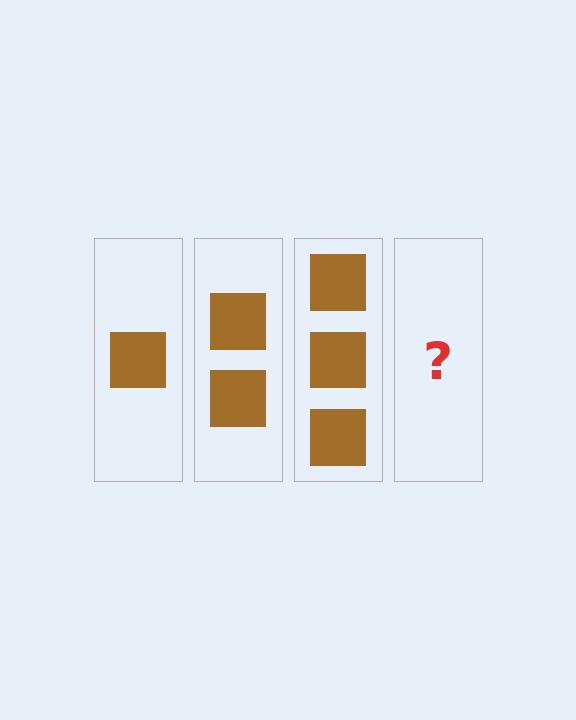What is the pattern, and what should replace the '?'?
The pattern is that each step adds one more square. The '?' should be 4 squares.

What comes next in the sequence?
The next element should be 4 squares.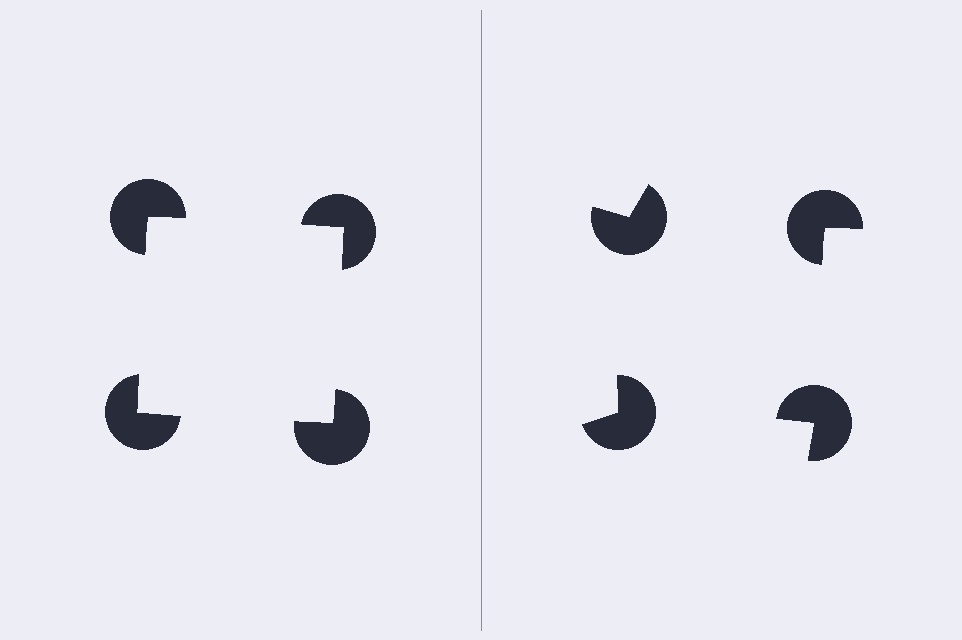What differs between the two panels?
The pac-man discs are positioned identically on both sides; only the wedge orientations differ. On the left they align to a square; on the right they are misaligned.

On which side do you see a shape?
An illusory square appears on the left side. On the right side the wedge cuts are rotated, so no coherent shape forms.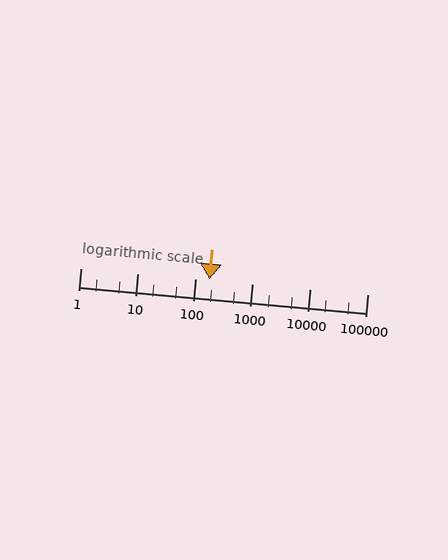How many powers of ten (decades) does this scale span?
The scale spans 5 decades, from 1 to 100000.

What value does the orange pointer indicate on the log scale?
The pointer indicates approximately 180.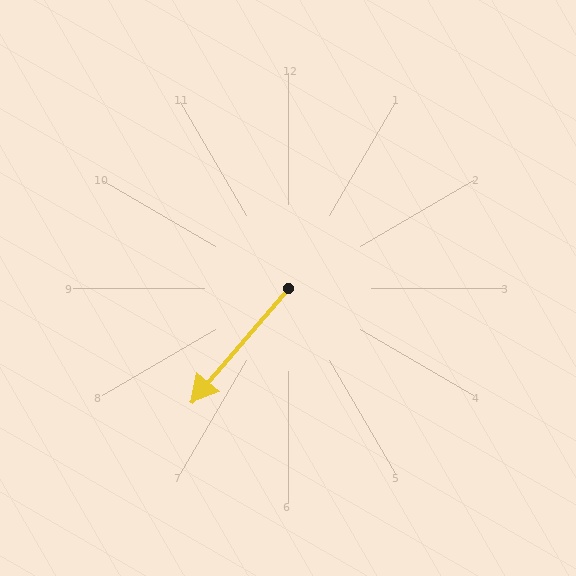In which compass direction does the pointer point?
Southwest.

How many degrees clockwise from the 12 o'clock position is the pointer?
Approximately 220 degrees.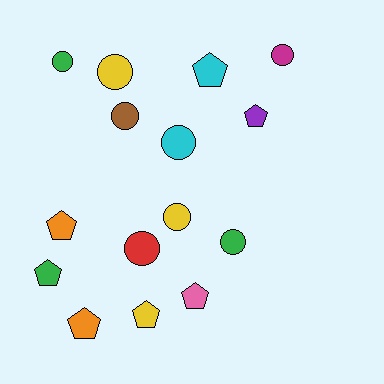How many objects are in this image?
There are 15 objects.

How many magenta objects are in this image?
There is 1 magenta object.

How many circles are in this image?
There are 8 circles.